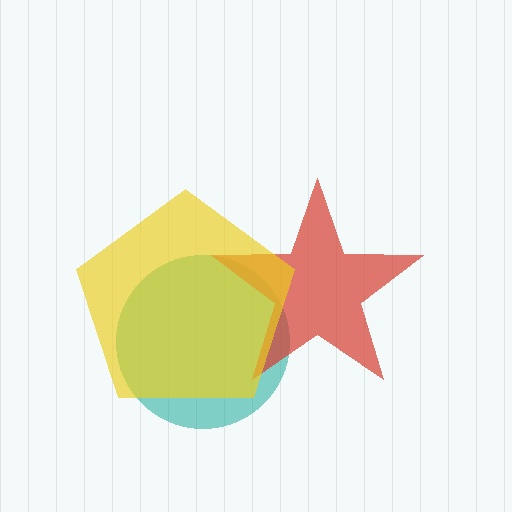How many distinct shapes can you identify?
There are 3 distinct shapes: a teal circle, a red star, a yellow pentagon.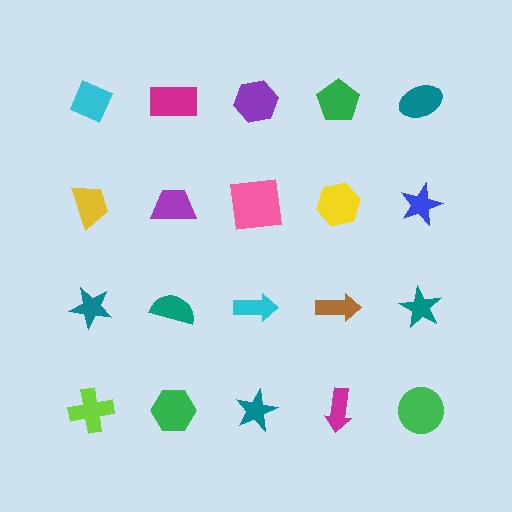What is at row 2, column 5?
A blue star.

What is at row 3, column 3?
A cyan arrow.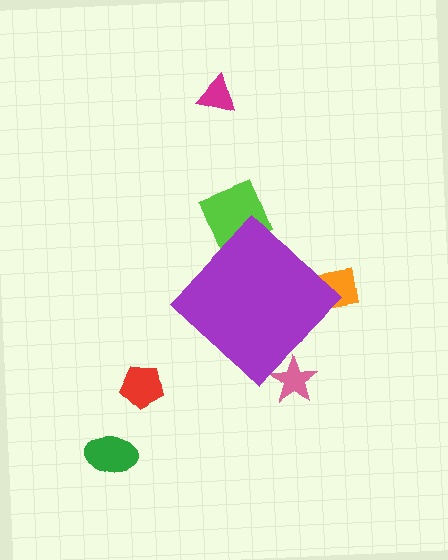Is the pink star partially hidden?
Yes, the pink star is partially hidden behind the purple diamond.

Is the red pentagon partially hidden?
No, the red pentagon is fully visible.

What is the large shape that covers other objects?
A purple diamond.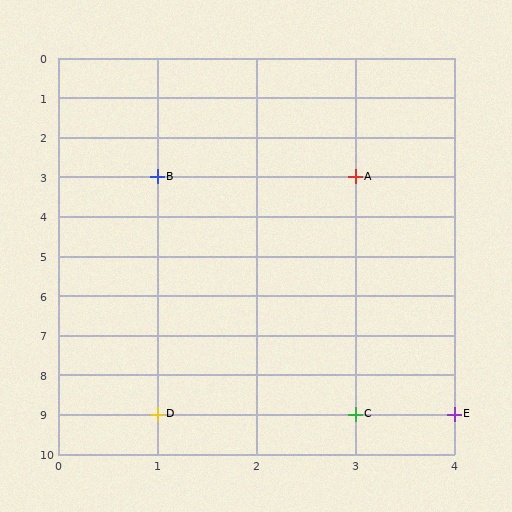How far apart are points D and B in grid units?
Points D and B are 6 rows apart.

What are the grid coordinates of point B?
Point B is at grid coordinates (1, 3).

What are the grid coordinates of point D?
Point D is at grid coordinates (1, 9).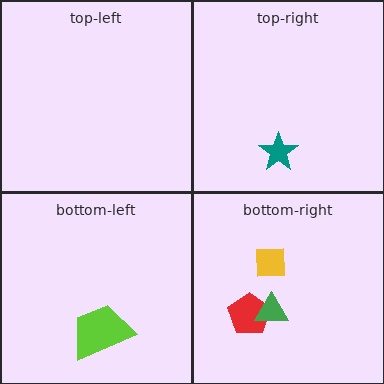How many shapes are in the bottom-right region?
3.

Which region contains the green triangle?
The bottom-right region.